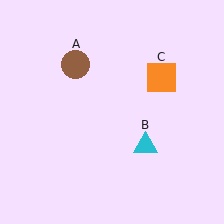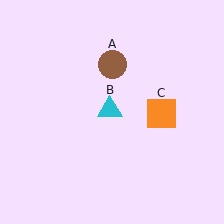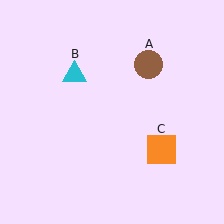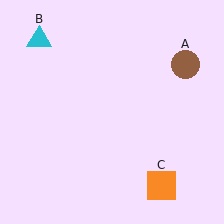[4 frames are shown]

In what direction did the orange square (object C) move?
The orange square (object C) moved down.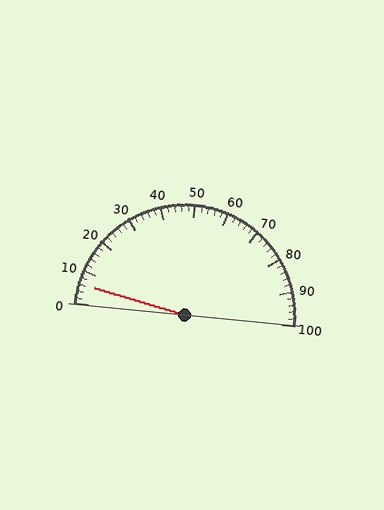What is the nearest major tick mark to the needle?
The nearest major tick mark is 10.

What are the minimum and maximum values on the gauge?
The gauge ranges from 0 to 100.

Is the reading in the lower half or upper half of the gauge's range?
The reading is in the lower half of the range (0 to 100).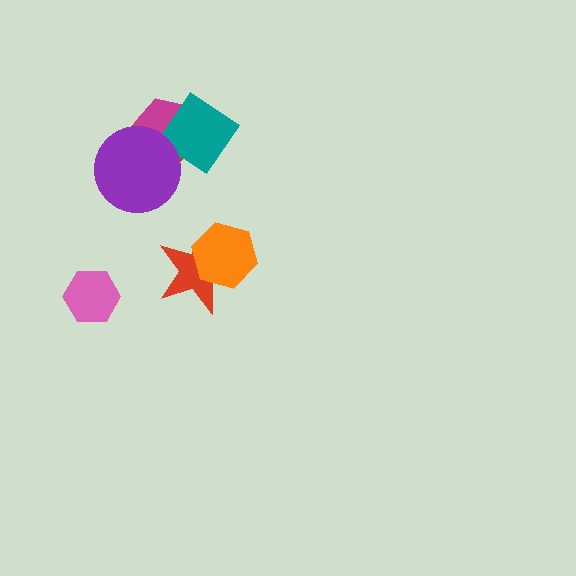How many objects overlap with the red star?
1 object overlaps with the red star.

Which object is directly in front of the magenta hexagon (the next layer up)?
The teal diamond is directly in front of the magenta hexagon.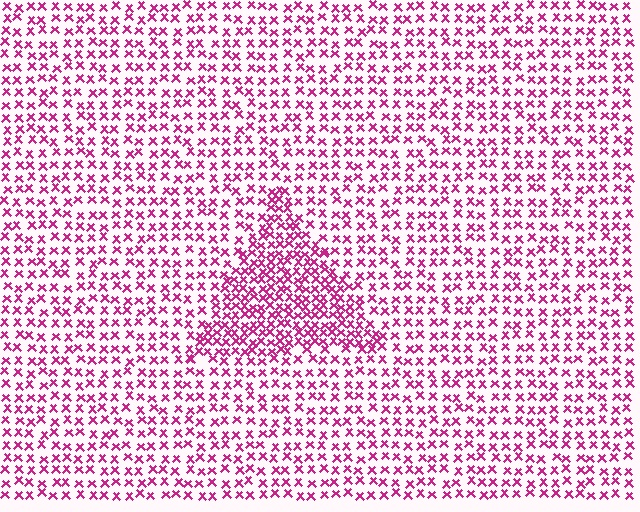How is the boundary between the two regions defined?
The boundary is defined by a change in element density (approximately 1.9x ratio). All elements are the same color, size, and shape.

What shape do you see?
I see a triangle.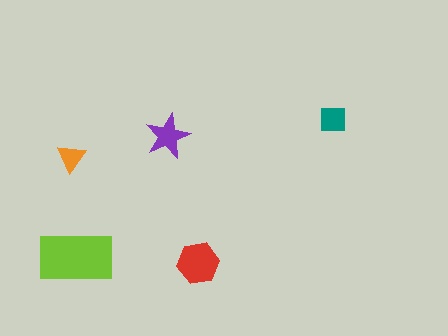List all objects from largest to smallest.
The lime rectangle, the red hexagon, the purple star, the teal square, the orange triangle.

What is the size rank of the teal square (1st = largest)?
4th.